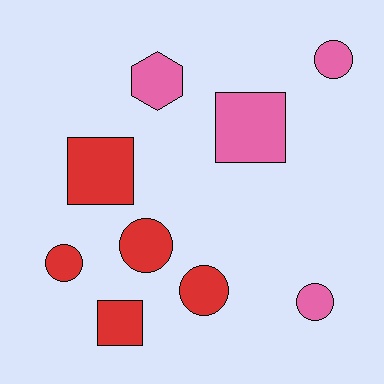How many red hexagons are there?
There are no red hexagons.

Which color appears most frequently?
Red, with 5 objects.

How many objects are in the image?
There are 9 objects.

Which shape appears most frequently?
Circle, with 5 objects.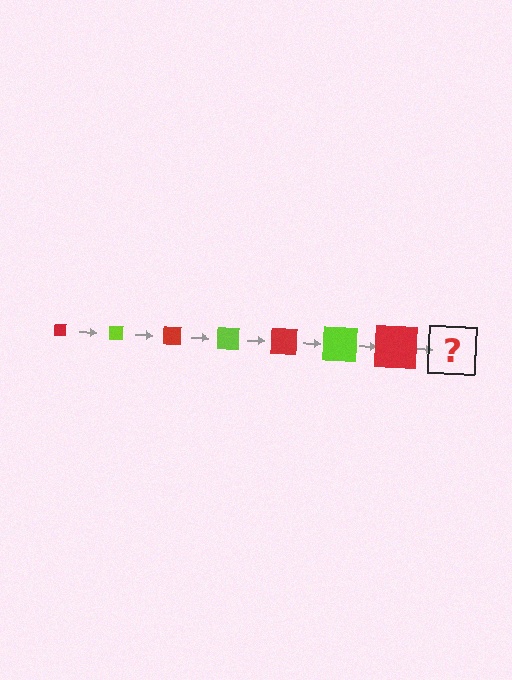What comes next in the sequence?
The next element should be a lime square, larger than the previous one.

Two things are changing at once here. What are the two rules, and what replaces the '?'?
The two rules are that the square grows larger each step and the color cycles through red and lime. The '?' should be a lime square, larger than the previous one.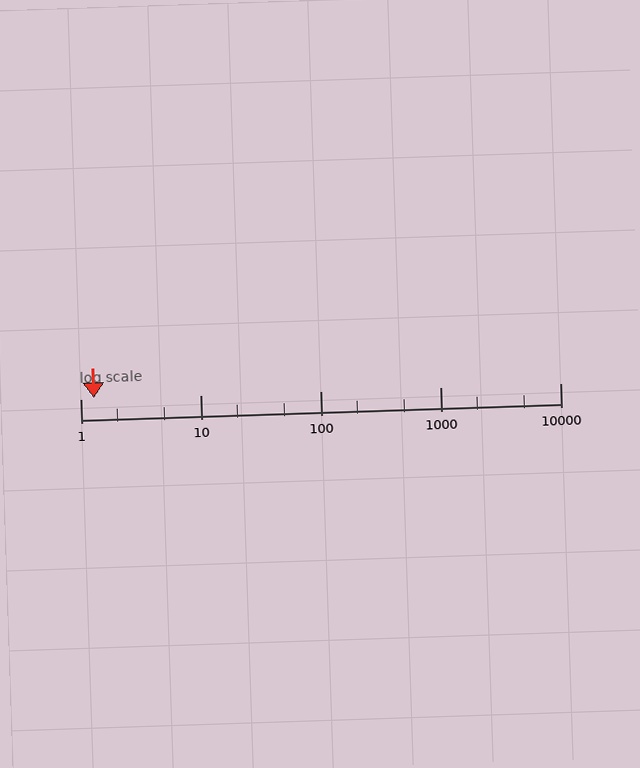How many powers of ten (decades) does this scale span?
The scale spans 4 decades, from 1 to 10000.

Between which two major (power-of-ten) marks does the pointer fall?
The pointer is between 1 and 10.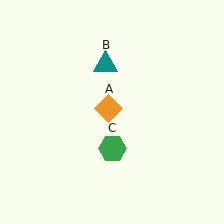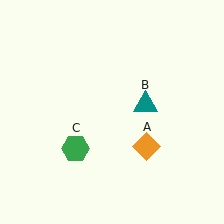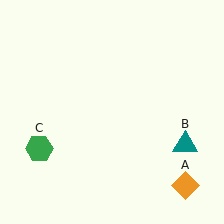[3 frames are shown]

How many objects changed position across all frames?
3 objects changed position: orange diamond (object A), teal triangle (object B), green hexagon (object C).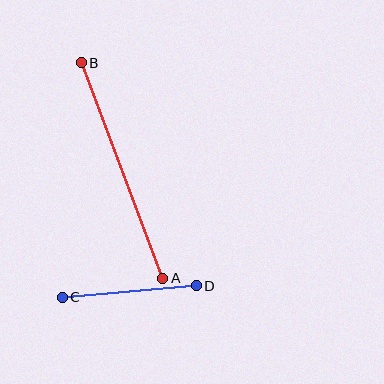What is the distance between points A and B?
The distance is approximately 230 pixels.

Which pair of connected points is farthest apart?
Points A and B are farthest apart.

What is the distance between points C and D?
The distance is approximately 134 pixels.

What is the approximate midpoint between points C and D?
The midpoint is at approximately (129, 291) pixels.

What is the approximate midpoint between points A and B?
The midpoint is at approximately (122, 170) pixels.